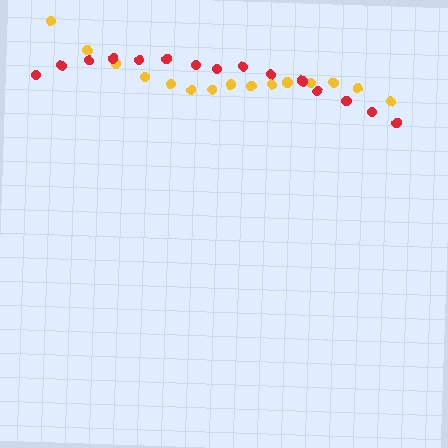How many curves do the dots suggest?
There are 2 distinct paths.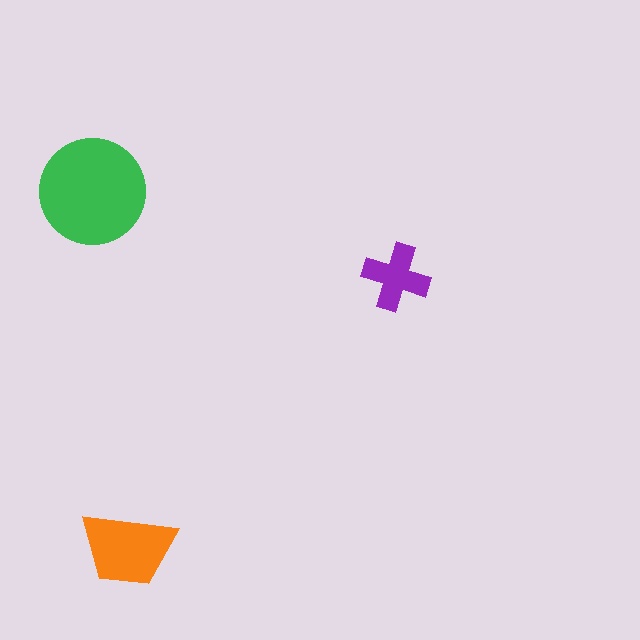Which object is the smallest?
The purple cross.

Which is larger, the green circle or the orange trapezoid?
The green circle.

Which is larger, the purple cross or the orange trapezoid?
The orange trapezoid.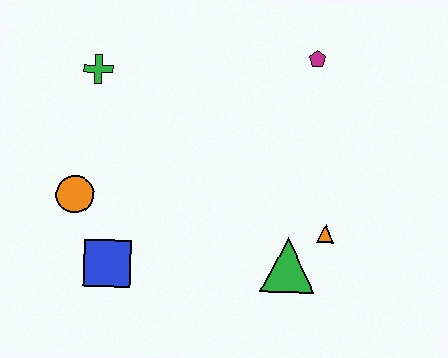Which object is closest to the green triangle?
The orange triangle is closest to the green triangle.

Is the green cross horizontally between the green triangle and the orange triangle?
No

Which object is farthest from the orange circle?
The magenta pentagon is farthest from the orange circle.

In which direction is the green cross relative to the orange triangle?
The green cross is to the left of the orange triangle.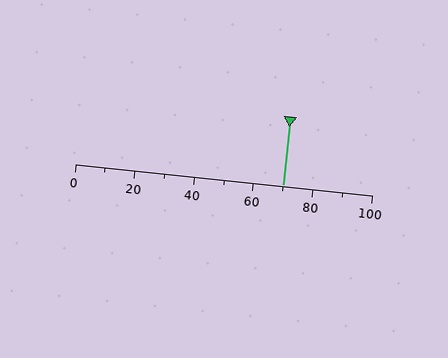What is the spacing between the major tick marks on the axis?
The major ticks are spaced 20 apart.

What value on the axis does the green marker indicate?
The marker indicates approximately 70.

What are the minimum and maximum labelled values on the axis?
The axis runs from 0 to 100.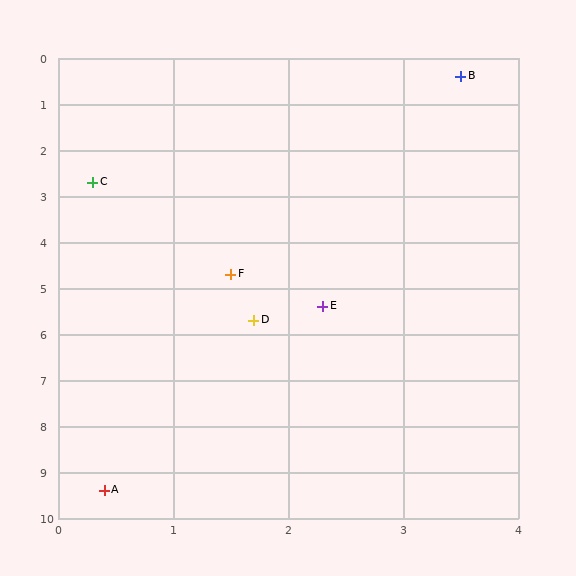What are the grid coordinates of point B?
Point B is at approximately (3.5, 0.4).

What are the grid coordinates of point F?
Point F is at approximately (1.5, 4.7).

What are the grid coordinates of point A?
Point A is at approximately (0.4, 9.4).